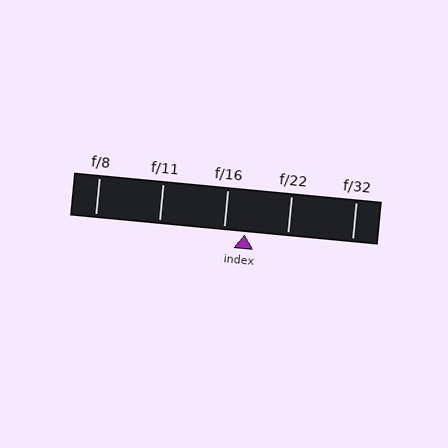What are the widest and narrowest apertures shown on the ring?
The widest aperture shown is f/8 and the narrowest is f/32.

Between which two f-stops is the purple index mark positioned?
The index mark is between f/16 and f/22.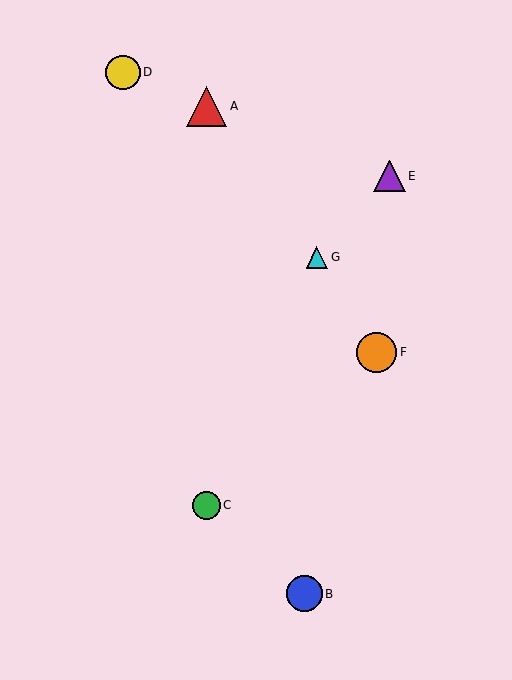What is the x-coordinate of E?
Object E is at x≈389.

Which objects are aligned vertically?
Objects A, C are aligned vertically.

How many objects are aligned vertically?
2 objects (A, C) are aligned vertically.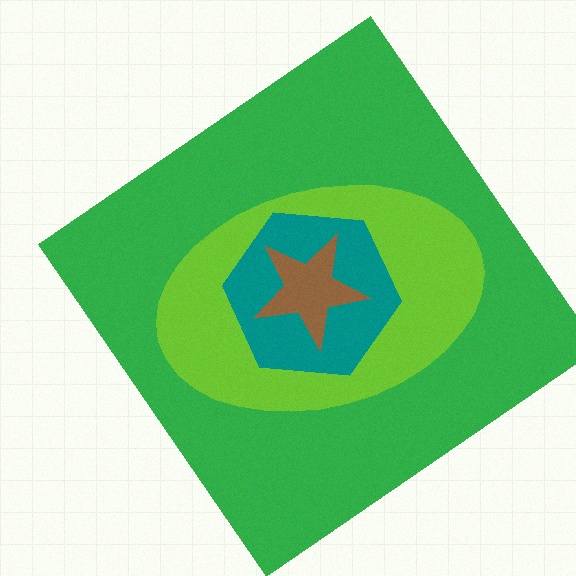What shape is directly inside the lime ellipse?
The teal hexagon.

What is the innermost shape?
The brown star.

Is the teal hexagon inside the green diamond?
Yes.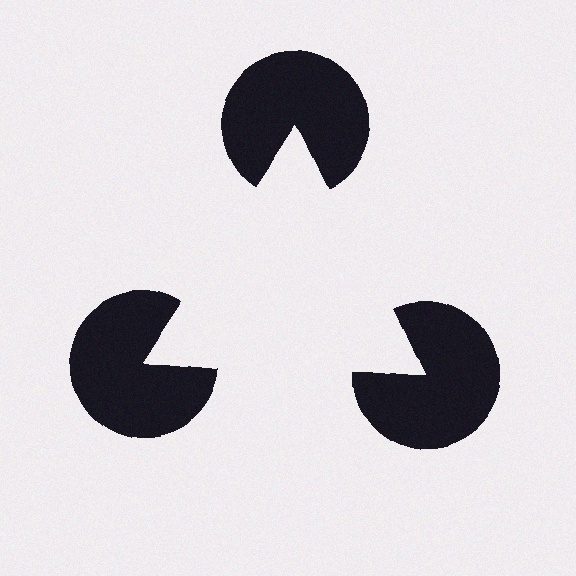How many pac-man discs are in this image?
There are 3 — one at each vertex of the illusory triangle.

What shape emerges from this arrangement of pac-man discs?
An illusory triangle — its edges are inferred from the aligned wedge cuts in the pac-man discs, not physically drawn.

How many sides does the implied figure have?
3 sides.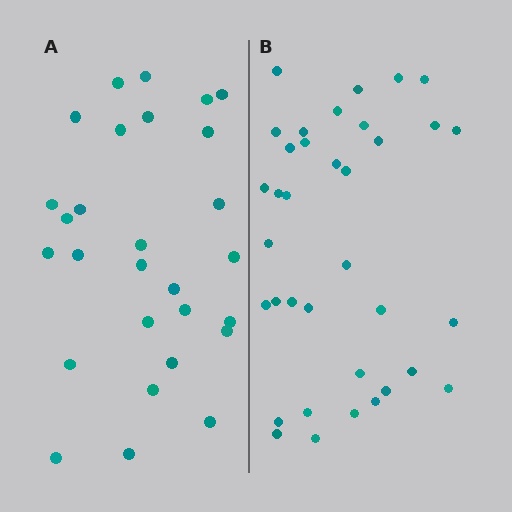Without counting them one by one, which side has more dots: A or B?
Region B (the right region) has more dots.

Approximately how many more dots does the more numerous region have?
Region B has roughly 8 or so more dots than region A.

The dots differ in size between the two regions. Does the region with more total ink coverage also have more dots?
No. Region A has more total ink coverage because its dots are larger, but region B actually contains more individual dots. Total area can be misleading — the number of items is what matters here.